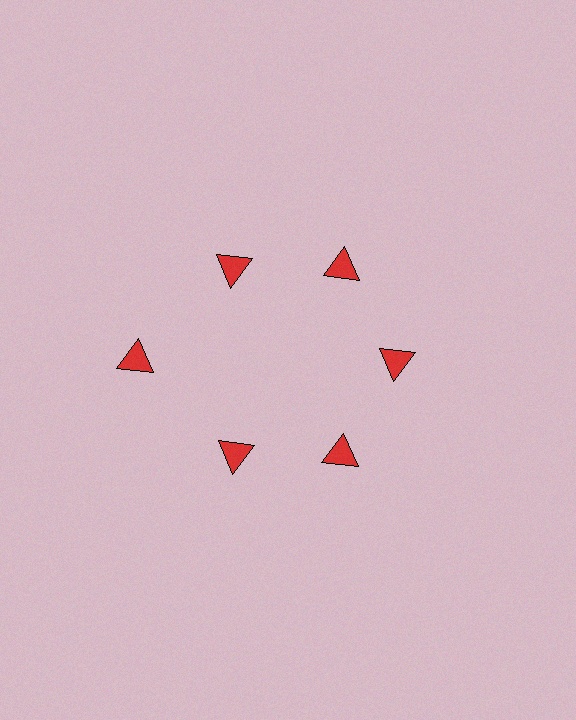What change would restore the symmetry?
The symmetry would be restored by moving it inward, back onto the ring so that all 6 triangles sit at equal angles and equal distance from the center.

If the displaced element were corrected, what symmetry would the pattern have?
It would have 6-fold rotational symmetry — the pattern would map onto itself every 60 degrees.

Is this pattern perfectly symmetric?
No. The 6 red triangles are arranged in a ring, but one element near the 9 o'clock position is pushed outward from the center, breaking the 6-fold rotational symmetry.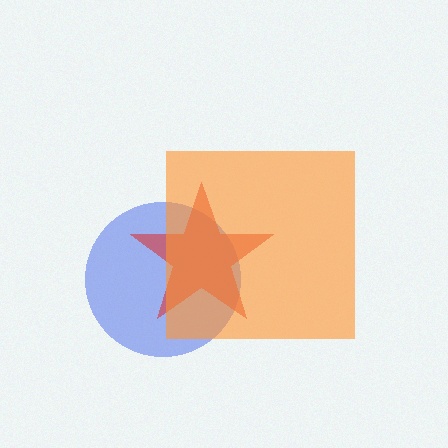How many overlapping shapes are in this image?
There are 3 overlapping shapes in the image.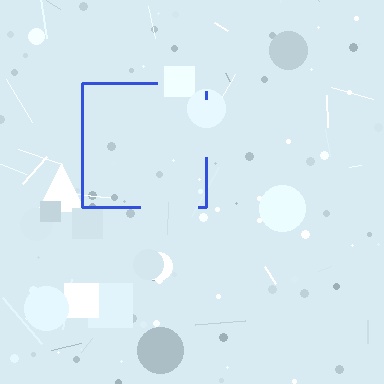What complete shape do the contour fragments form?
The contour fragments form a square.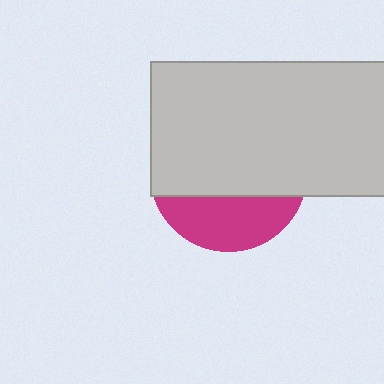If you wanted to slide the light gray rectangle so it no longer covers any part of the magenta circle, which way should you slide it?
Slide it up — that is the most direct way to separate the two shapes.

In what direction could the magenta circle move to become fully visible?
The magenta circle could move down. That would shift it out from behind the light gray rectangle entirely.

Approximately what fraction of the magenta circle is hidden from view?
Roughly 69% of the magenta circle is hidden behind the light gray rectangle.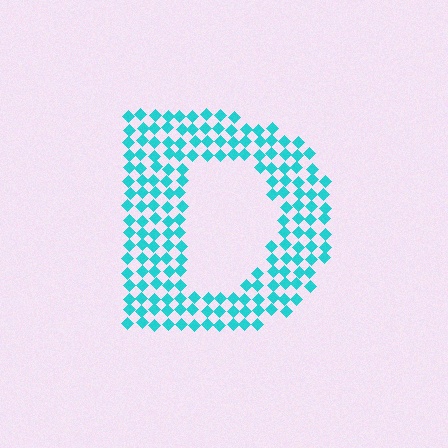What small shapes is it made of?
It is made of small diamonds.